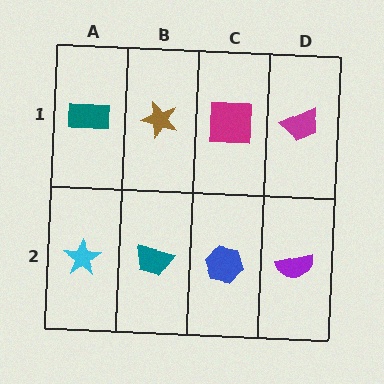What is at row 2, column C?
A blue hexagon.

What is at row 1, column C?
A magenta square.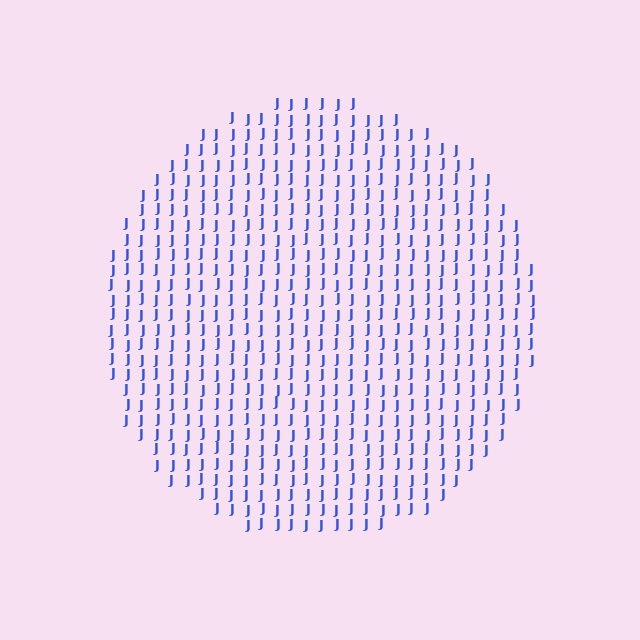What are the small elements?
The small elements are letter J's.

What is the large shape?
The large shape is a circle.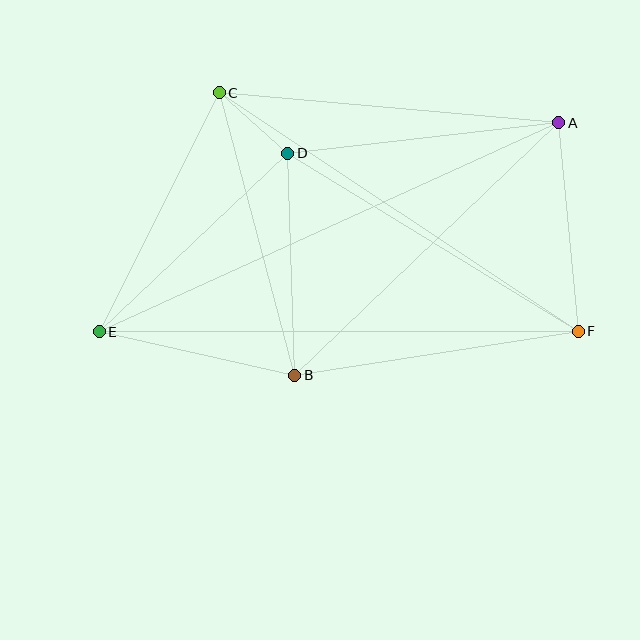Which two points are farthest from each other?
Points A and E are farthest from each other.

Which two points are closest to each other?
Points C and D are closest to each other.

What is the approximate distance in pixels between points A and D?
The distance between A and D is approximately 273 pixels.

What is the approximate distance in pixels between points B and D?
The distance between B and D is approximately 222 pixels.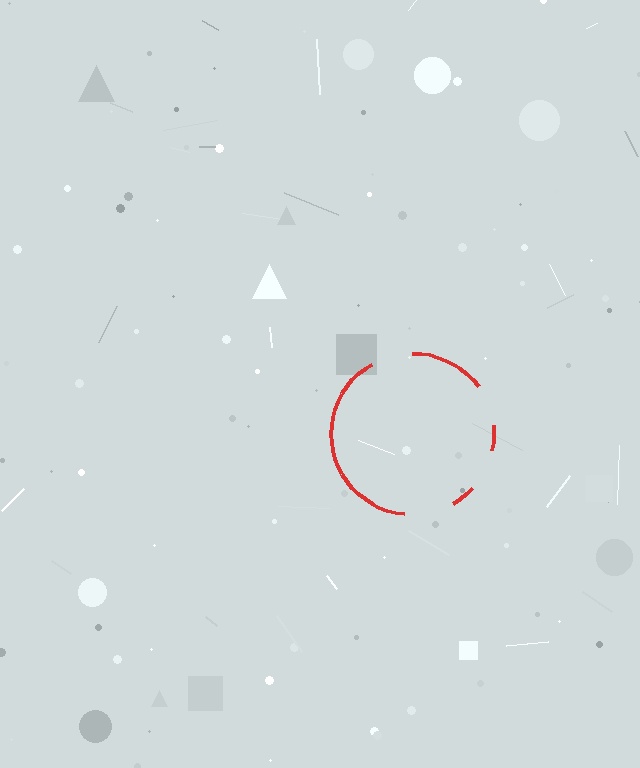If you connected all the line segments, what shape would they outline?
They would outline a circle.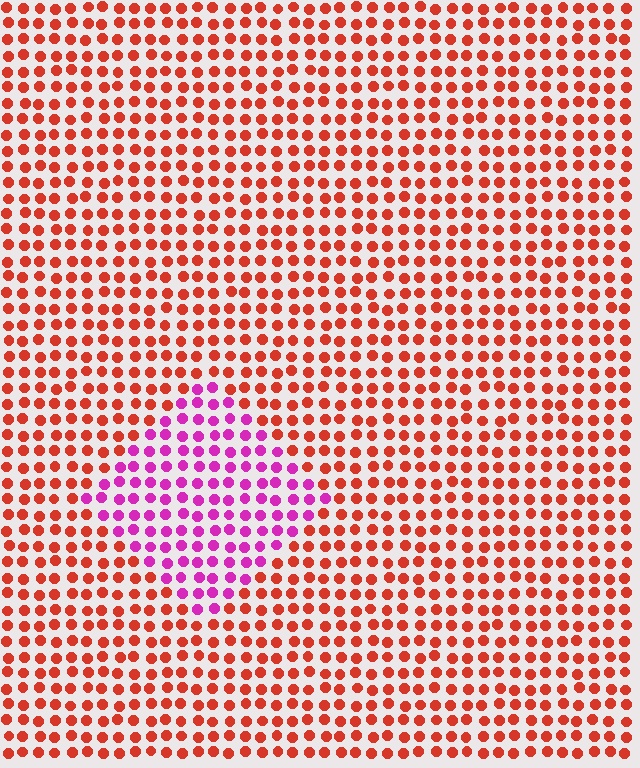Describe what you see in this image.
The image is filled with small red elements in a uniform arrangement. A diamond-shaped region is visible where the elements are tinted to a slightly different hue, forming a subtle color boundary.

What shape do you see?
I see a diamond.